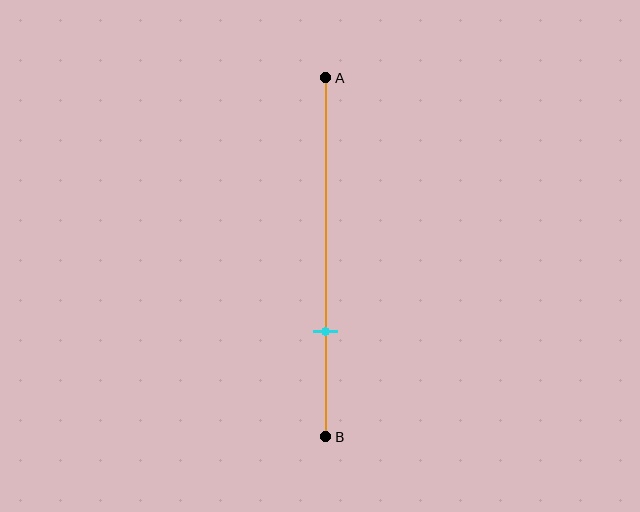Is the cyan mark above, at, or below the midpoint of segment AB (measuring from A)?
The cyan mark is below the midpoint of segment AB.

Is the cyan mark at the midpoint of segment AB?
No, the mark is at about 70% from A, not at the 50% midpoint.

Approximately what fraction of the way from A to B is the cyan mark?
The cyan mark is approximately 70% of the way from A to B.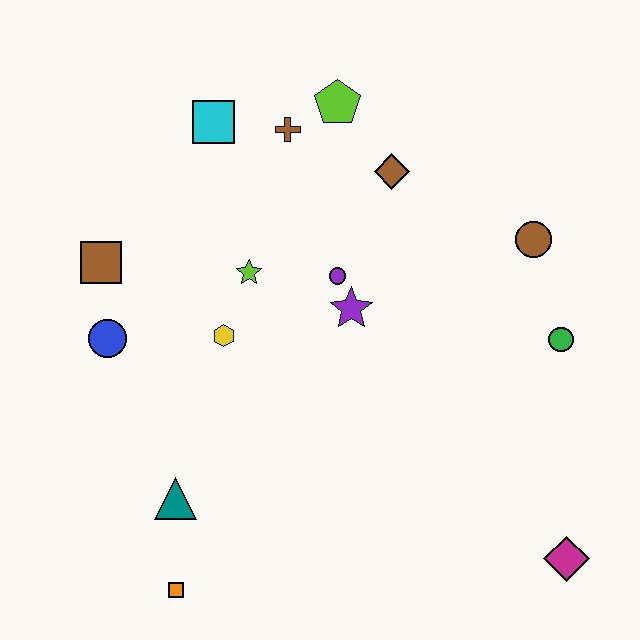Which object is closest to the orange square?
The teal triangle is closest to the orange square.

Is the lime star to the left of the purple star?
Yes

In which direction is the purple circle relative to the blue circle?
The purple circle is to the right of the blue circle.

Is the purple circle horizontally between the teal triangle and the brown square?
No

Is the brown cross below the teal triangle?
No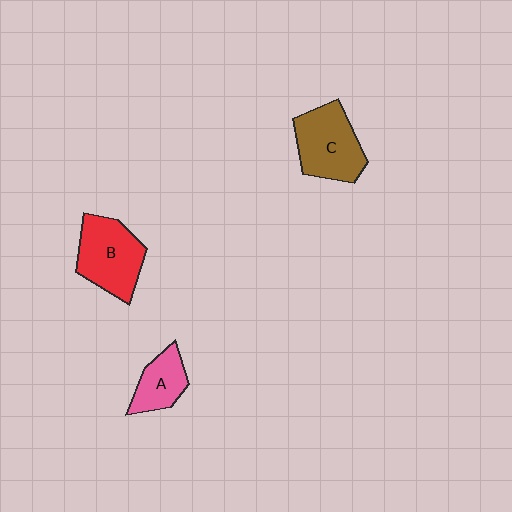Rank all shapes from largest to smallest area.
From largest to smallest: C (brown), B (red), A (pink).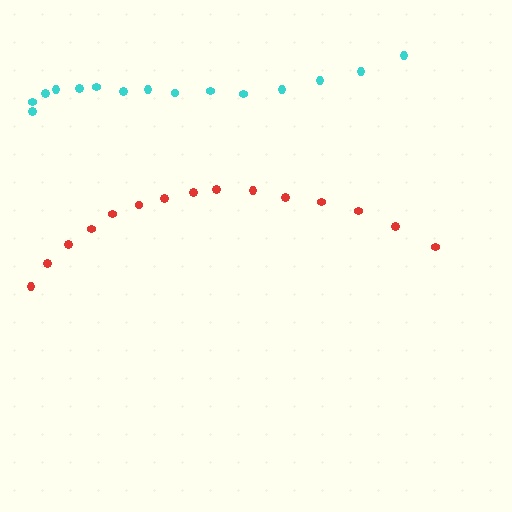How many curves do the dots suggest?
There are 2 distinct paths.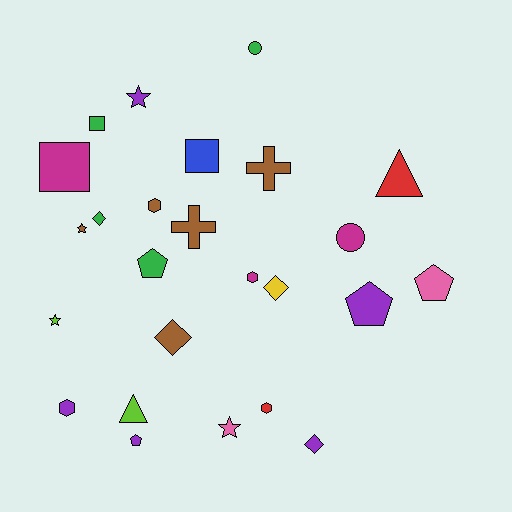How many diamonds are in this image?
There are 4 diamonds.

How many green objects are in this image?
There are 4 green objects.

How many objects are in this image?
There are 25 objects.